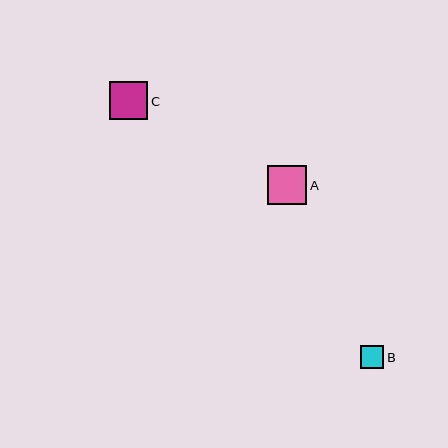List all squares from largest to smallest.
From largest to smallest: A, C, B.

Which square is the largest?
Square A is the largest with a size of approximately 40 pixels.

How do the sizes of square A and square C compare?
Square A and square C are approximately the same size.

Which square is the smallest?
Square B is the smallest with a size of approximately 24 pixels.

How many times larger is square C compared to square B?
Square C is approximately 1.6 times the size of square B.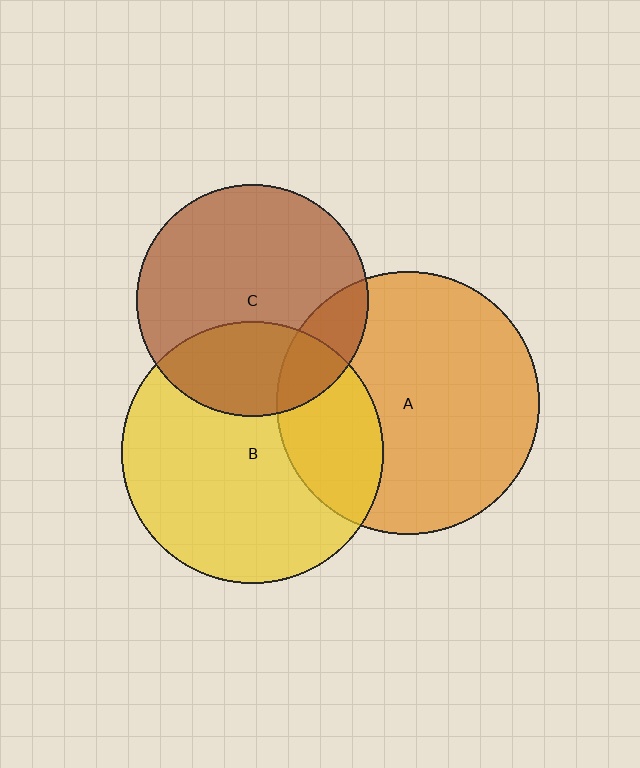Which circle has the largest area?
Circle A (orange).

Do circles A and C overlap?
Yes.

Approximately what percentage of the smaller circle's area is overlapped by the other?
Approximately 15%.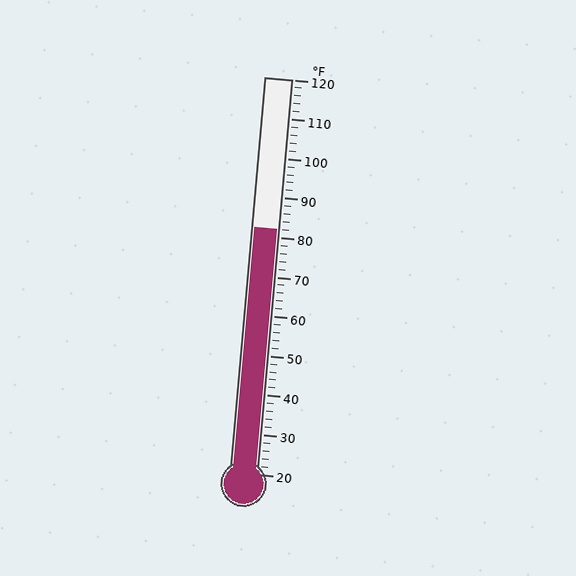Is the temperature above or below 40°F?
The temperature is above 40°F.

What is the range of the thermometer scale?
The thermometer scale ranges from 20°F to 120°F.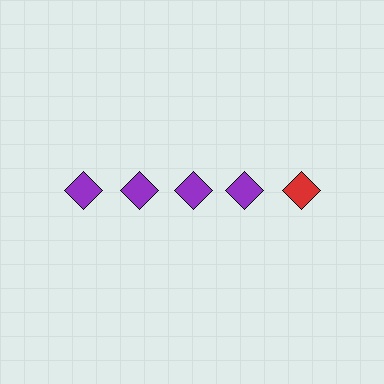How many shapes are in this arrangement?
There are 5 shapes arranged in a grid pattern.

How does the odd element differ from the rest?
It has a different color: red instead of purple.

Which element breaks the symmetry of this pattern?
The red diamond in the top row, rightmost column breaks the symmetry. All other shapes are purple diamonds.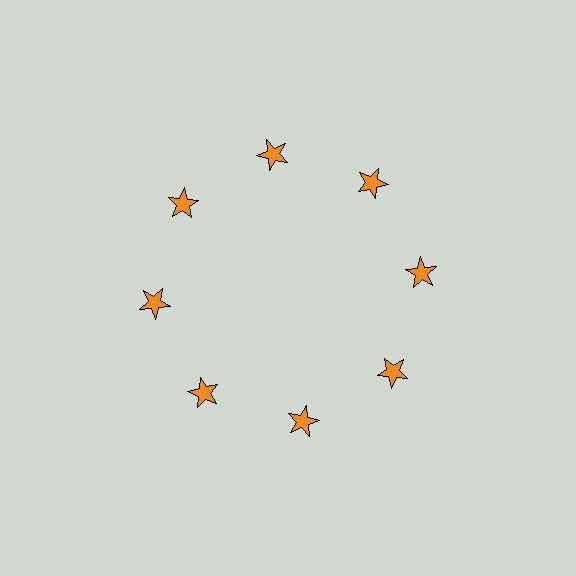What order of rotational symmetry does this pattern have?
This pattern has 8-fold rotational symmetry.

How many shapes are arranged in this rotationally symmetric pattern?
There are 8 shapes, arranged in 8 groups of 1.